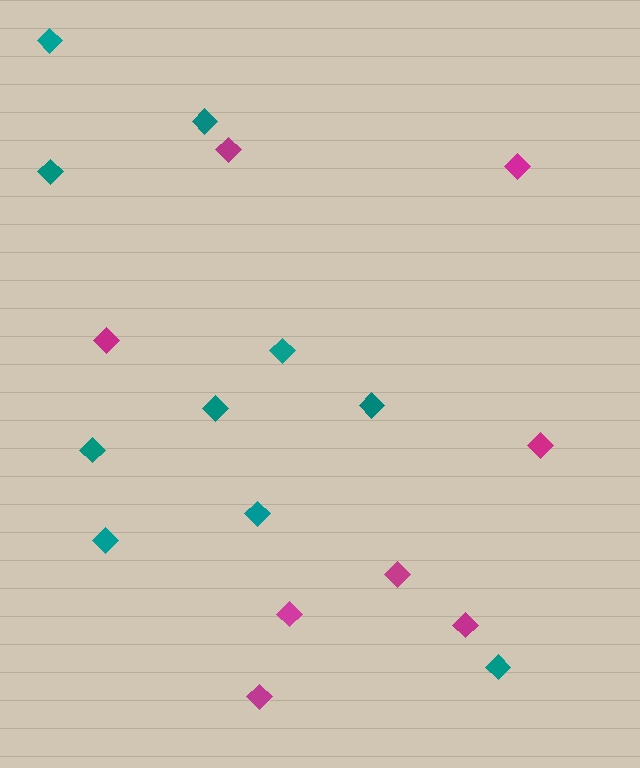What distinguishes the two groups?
There are 2 groups: one group of magenta diamonds (8) and one group of teal diamonds (10).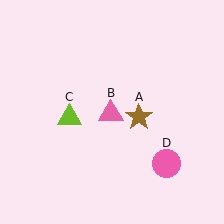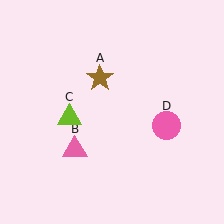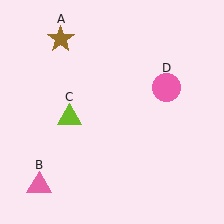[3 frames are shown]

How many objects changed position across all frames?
3 objects changed position: brown star (object A), pink triangle (object B), pink circle (object D).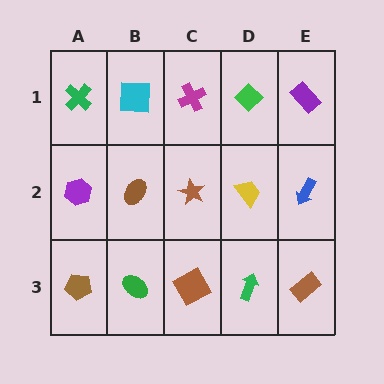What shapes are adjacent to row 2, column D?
A green diamond (row 1, column D), a green arrow (row 3, column D), a brown star (row 2, column C), a blue arrow (row 2, column E).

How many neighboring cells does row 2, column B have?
4.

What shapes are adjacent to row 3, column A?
A purple hexagon (row 2, column A), a green ellipse (row 3, column B).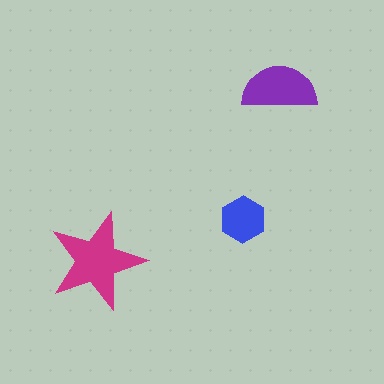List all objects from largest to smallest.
The magenta star, the purple semicircle, the blue hexagon.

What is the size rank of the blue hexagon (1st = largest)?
3rd.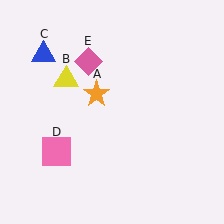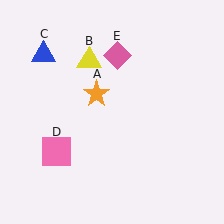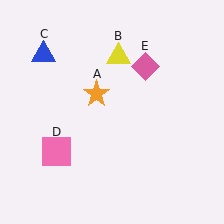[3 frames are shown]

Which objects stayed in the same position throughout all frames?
Orange star (object A) and blue triangle (object C) and pink square (object D) remained stationary.